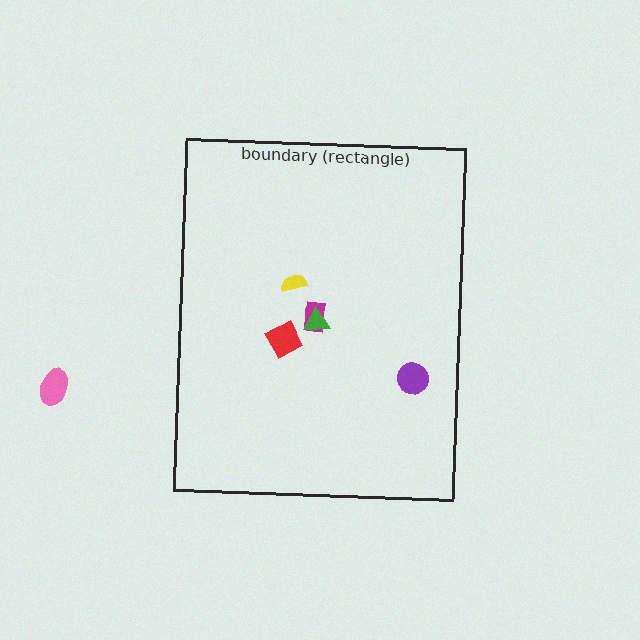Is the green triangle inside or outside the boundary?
Inside.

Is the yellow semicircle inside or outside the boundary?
Inside.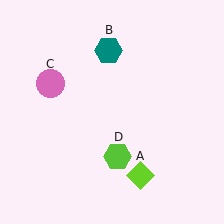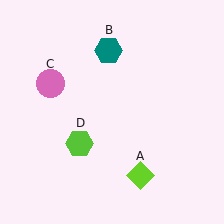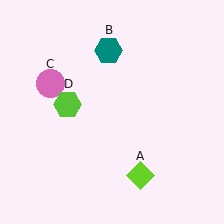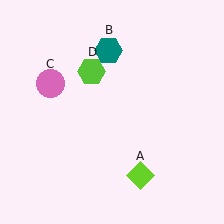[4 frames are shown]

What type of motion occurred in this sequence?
The lime hexagon (object D) rotated clockwise around the center of the scene.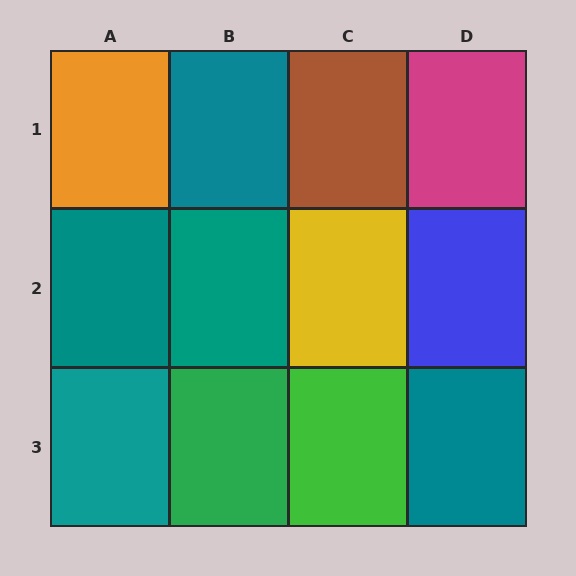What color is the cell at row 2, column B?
Teal.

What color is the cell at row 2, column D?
Blue.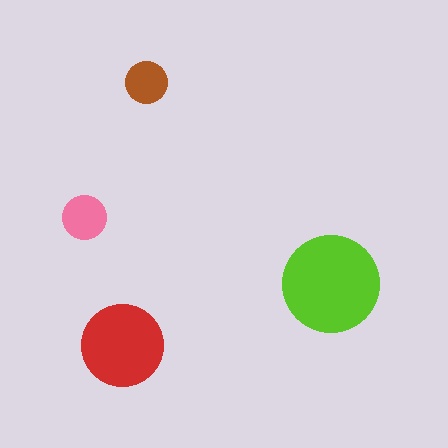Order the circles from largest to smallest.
the lime one, the red one, the pink one, the brown one.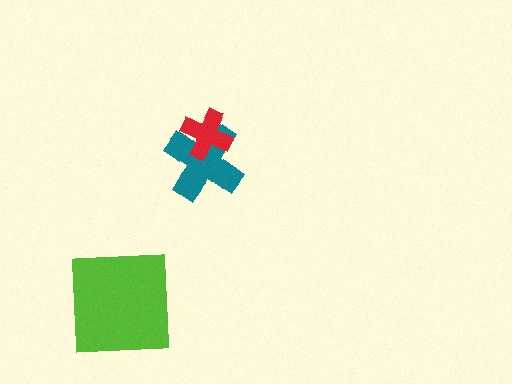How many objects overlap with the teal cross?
1 object overlaps with the teal cross.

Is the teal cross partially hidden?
Yes, it is partially covered by another shape.